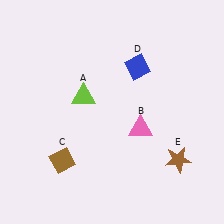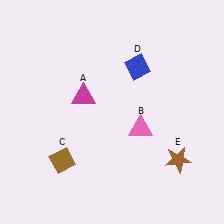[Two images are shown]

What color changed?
The triangle (A) changed from lime in Image 1 to magenta in Image 2.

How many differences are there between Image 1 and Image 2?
There is 1 difference between the two images.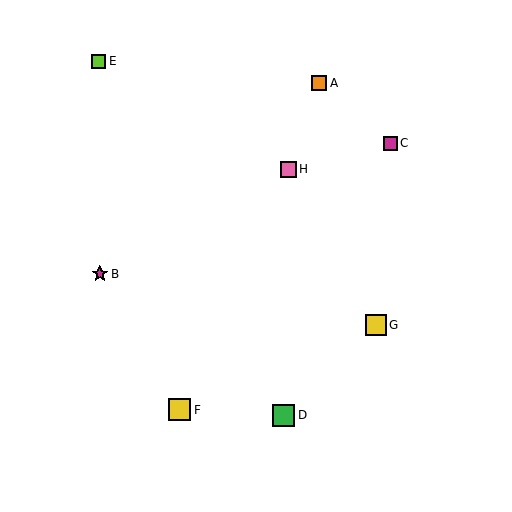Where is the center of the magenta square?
The center of the magenta square is at (391, 143).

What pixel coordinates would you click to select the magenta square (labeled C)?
Click at (391, 143) to select the magenta square C.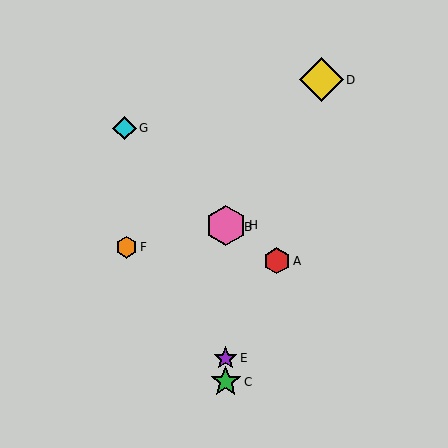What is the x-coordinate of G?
Object G is at x≈125.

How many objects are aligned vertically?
4 objects (B, C, E, H) are aligned vertically.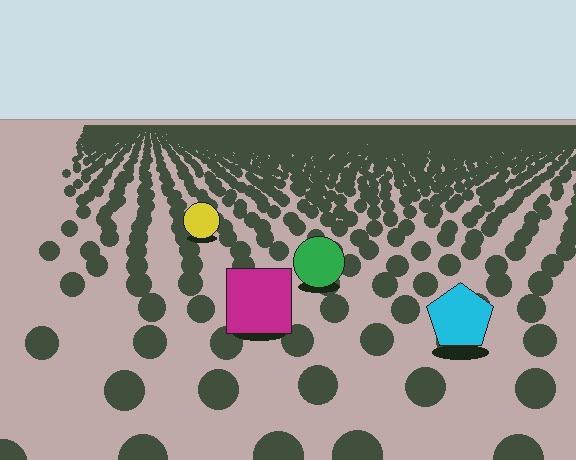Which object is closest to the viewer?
The cyan pentagon is closest. The texture marks near it are larger and more spread out.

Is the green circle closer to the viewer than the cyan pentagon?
No. The cyan pentagon is closer — you can tell from the texture gradient: the ground texture is coarser near it.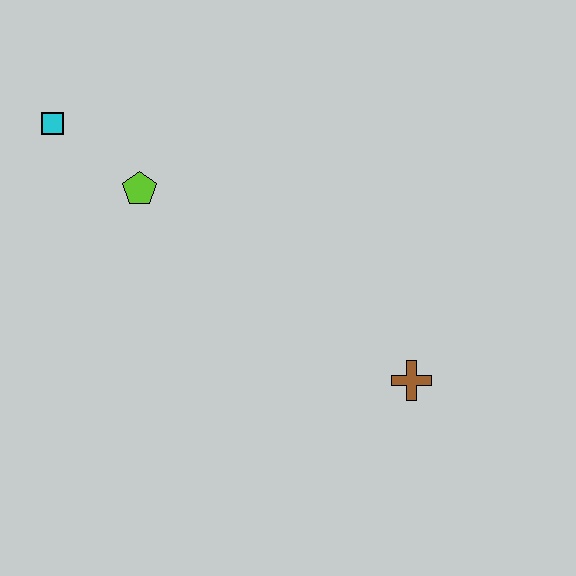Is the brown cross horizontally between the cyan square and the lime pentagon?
No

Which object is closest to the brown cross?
The lime pentagon is closest to the brown cross.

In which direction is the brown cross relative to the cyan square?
The brown cross is to the right of the cyan square.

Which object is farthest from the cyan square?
The brown cross is farthest from the cyan square.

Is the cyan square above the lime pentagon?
Yes